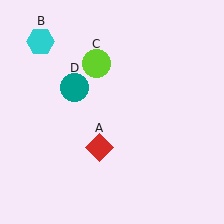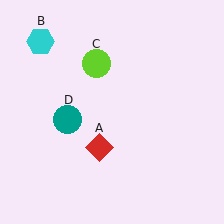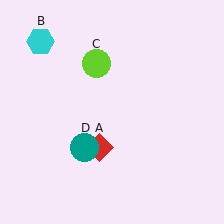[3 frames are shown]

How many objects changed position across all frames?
1 object changed position: teal circle (object D).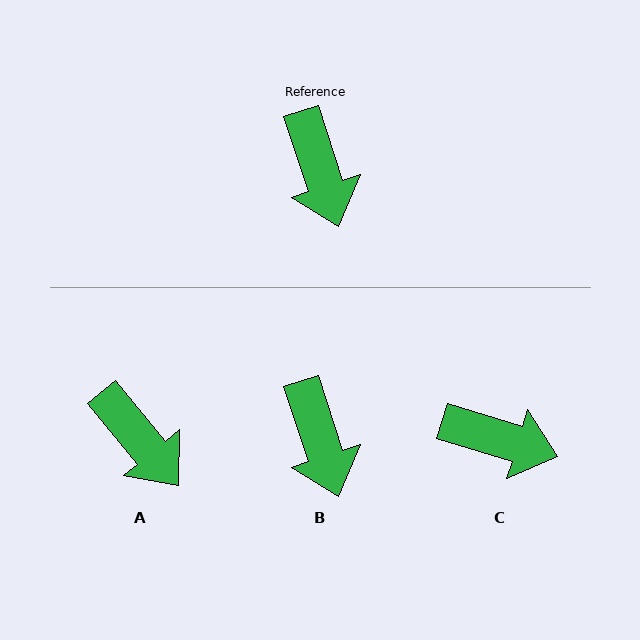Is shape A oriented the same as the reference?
No, it is off by about 21 degrees.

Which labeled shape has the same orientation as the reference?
B.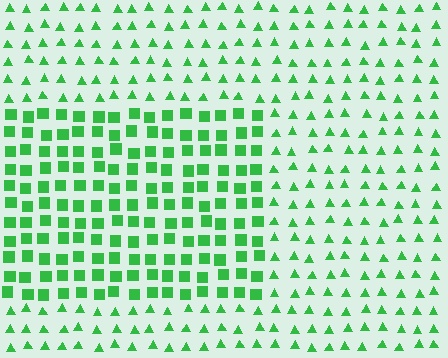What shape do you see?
I see a rectangle.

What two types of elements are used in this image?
The image uses squares inside the rectangle region and triangles outside it.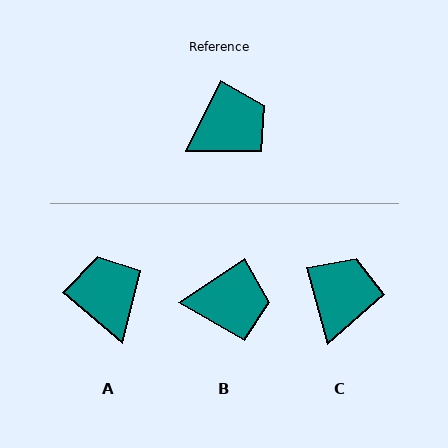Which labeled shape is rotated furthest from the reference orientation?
A, about 76 degrees away.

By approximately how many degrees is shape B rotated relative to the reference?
Approximately 30 degrees clockwise.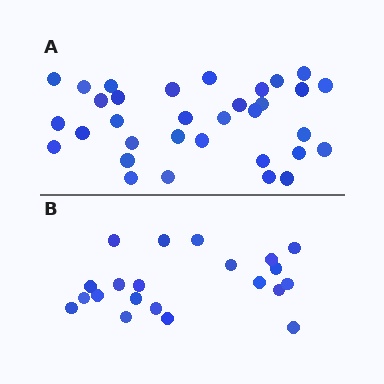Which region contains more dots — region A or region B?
Region A (the top region) has more dots.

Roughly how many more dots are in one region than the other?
Region A has roughly 12 or so more dots than region B.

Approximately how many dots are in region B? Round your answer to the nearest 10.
About 20 dots. (The exact count is 21, which rounds to 20.)